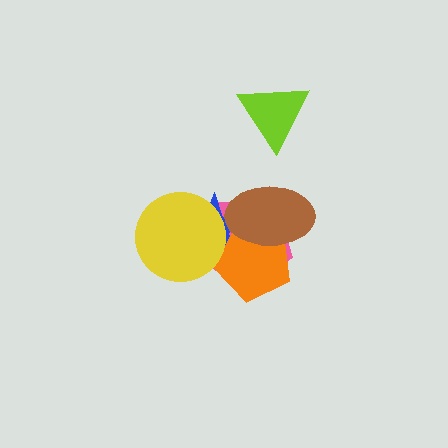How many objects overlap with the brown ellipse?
3 objects overlap with the brown ellipse.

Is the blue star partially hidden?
Yes, it is partially covered by another shape.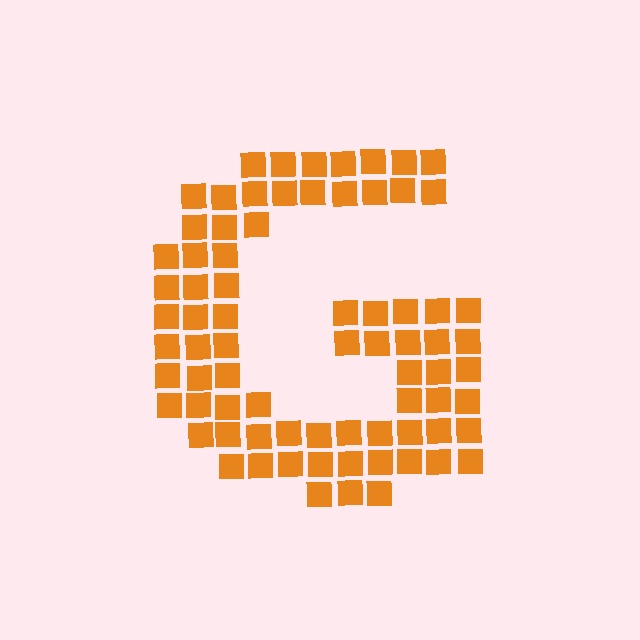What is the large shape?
The large shape is the letter G.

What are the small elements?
The small elements are squares.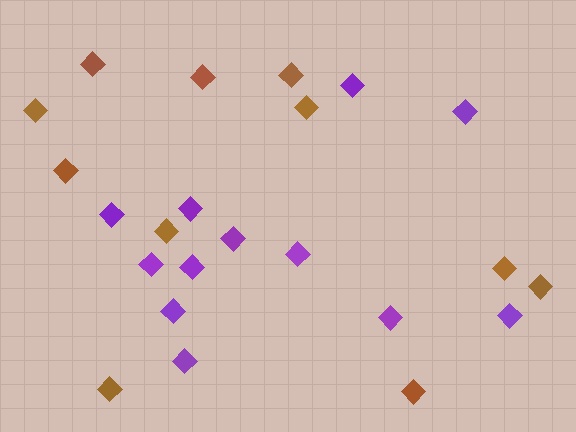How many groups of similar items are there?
There are 2 groups: one group of brown diamonds (11) and one group of purple diamonds (12).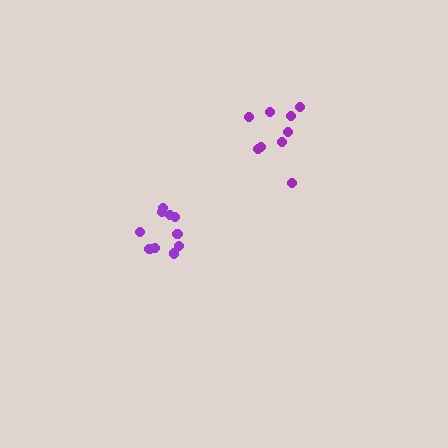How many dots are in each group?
Group 1: 9 dots, Group 2: 10 dots (19 total).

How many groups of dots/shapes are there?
There are 2 groups.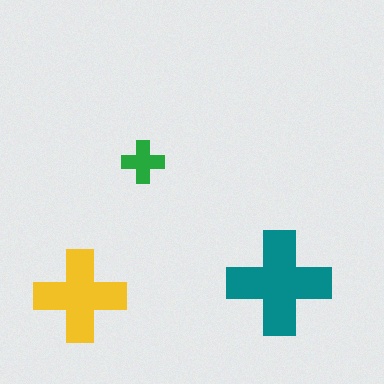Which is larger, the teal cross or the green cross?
The teal one.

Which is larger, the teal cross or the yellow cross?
The teal one.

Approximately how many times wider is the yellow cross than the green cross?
About 2 times wider.